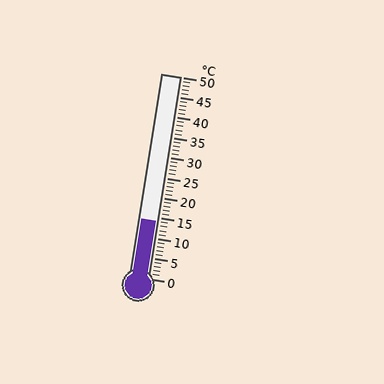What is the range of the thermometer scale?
The thermometer scale ranges from 0°C to 50°C.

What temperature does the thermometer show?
The thermometer shows approximately 14°C.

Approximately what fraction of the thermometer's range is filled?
The thermometer is filled to approximately 30% of its range.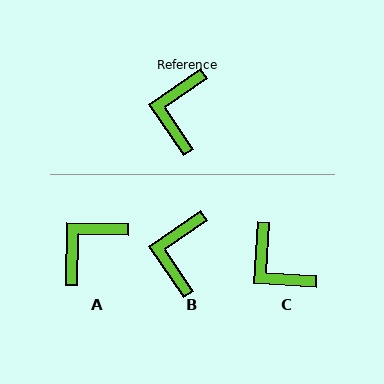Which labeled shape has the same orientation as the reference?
B.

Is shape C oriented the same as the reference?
No, it is off by about 53 degrees.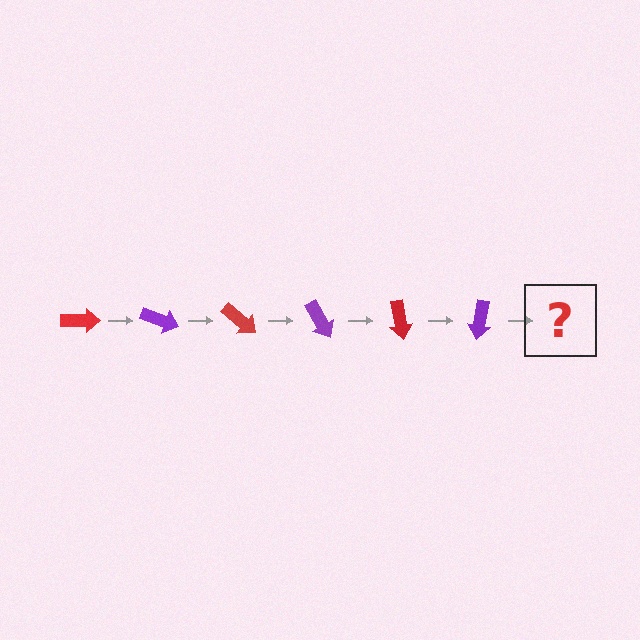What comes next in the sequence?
The next element should be a red arrow, rotated 120 degrees from the start.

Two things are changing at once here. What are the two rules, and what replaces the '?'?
The two rules are that it rotates 20 degrees each step and the color cycles through red and purple. The '?' should be a red arrow, rotated 120 degrees from the start.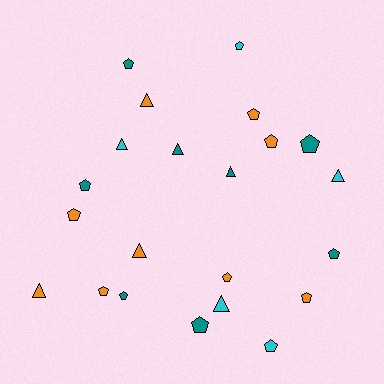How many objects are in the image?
There are 22 objects.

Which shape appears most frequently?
Pentagon, with 14 objects.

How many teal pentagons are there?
There are 6 teal pentagons.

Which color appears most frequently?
Orange, with 9 objects.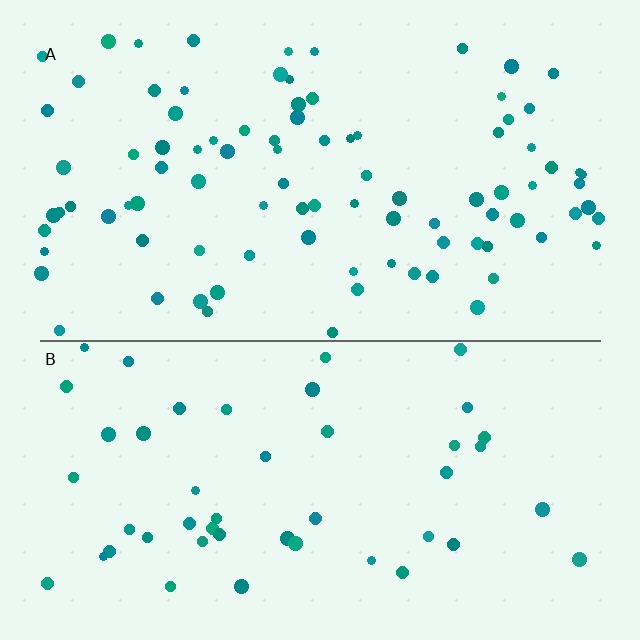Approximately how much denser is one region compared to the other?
Approximately 2.0× — region A over region B.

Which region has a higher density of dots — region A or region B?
A (the top).